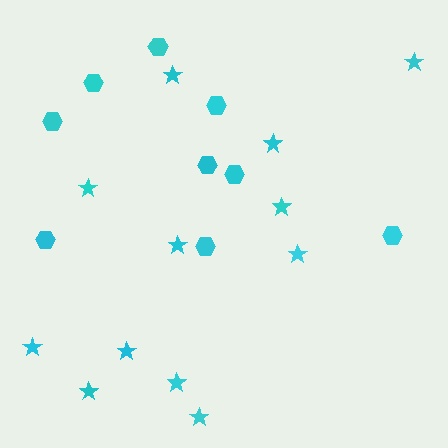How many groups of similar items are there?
There are 2 groups: one group of hexagons (9) and one group of stars (12).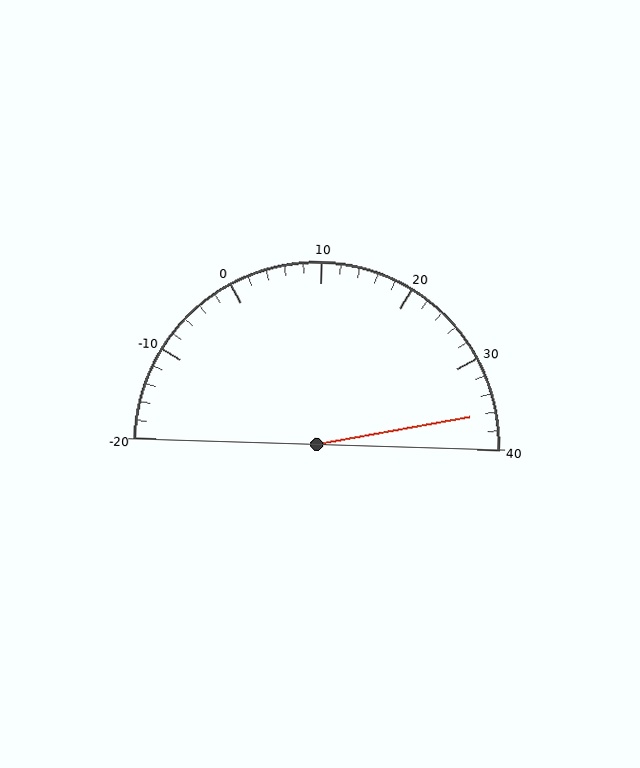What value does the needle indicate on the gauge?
The needle indicates approximately 36.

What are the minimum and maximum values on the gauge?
The gauge ranges from -20 to 40.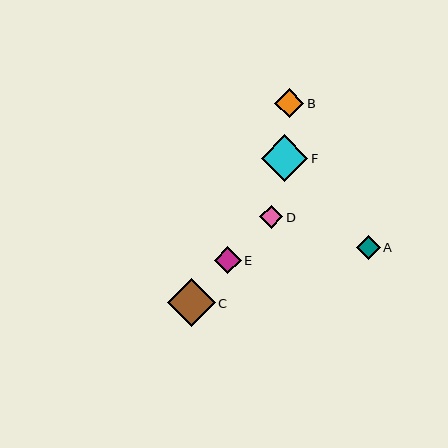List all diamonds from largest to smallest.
From largest to smallest: C, F, B, E, A, D.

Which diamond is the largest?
Diamond C is the largest with a size of approximately 48 pixels.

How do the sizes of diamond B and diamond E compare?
Diamond B and diamond E are approximately the same size.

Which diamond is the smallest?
Diamond D is the smallest with a size of approximately 23 pixels.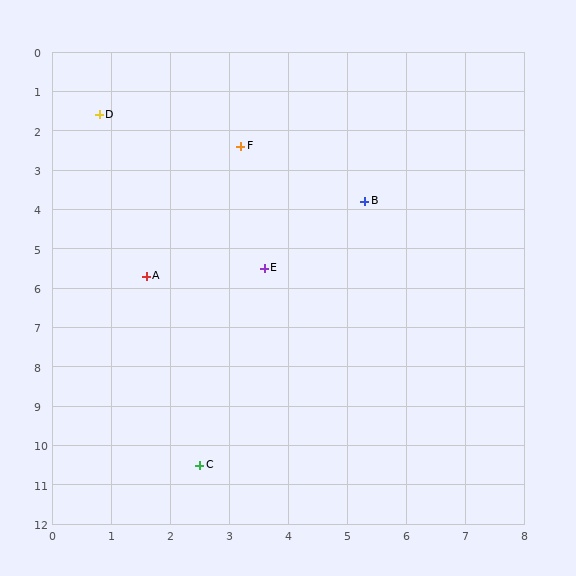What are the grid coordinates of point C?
Point C is at approximately (2.5, 10.5).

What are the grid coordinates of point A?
Point A is at approximately (1.6, 5.7).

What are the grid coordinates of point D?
Point D is at approximately (0.8, 1.6).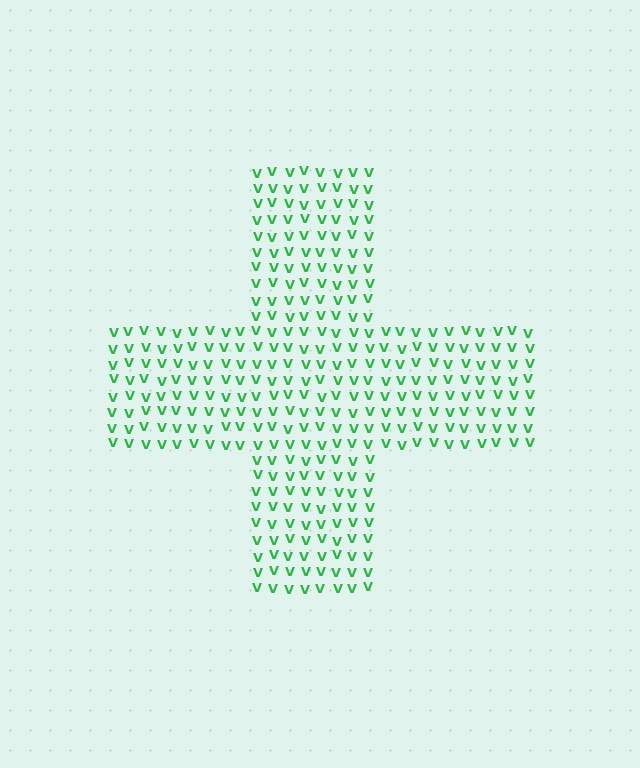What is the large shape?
The large shape is a cross.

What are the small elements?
The small elements are letter V's.